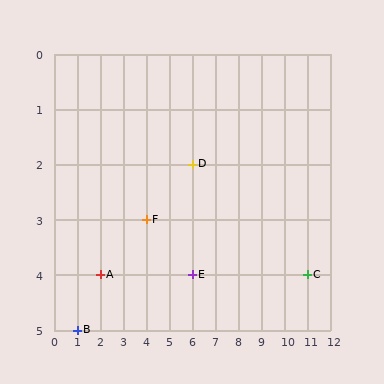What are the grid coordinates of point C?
Point C is at grid coordinates (11, 4).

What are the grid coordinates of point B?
Point B is at grid coordinates (1, 5).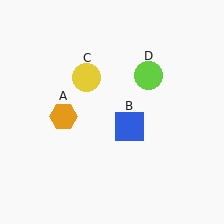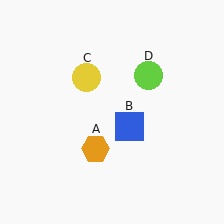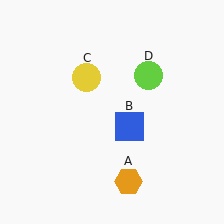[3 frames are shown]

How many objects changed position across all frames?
1 object changed position: orange hexagon (object A).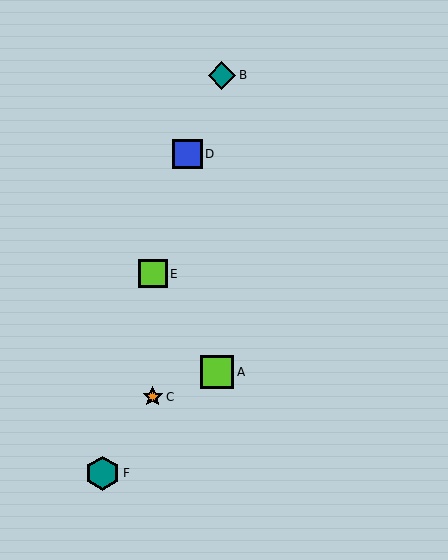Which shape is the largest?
The teal hexagon (labeled F) is the largest.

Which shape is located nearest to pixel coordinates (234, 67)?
The teal diamond (labeled B) at (222, 75) is nearest to that location.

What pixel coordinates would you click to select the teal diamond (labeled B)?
Click at (222, 75) to select the teal diamond B.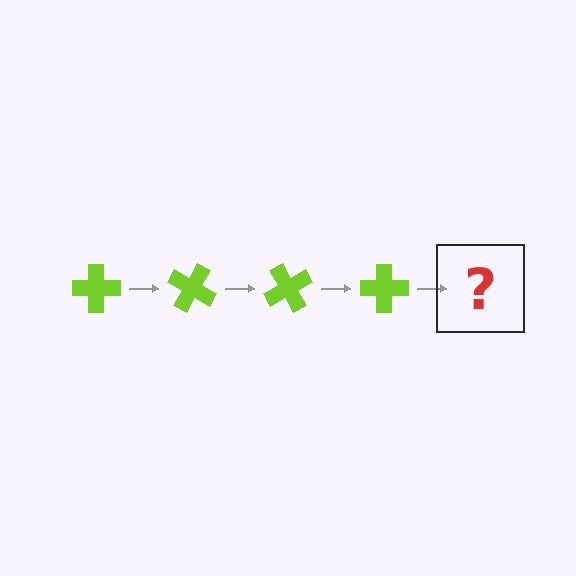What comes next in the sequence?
The next element should be a lime cross rotated 120 degrees.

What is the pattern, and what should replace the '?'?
The pattern is that the cross rotates 30 degrees each step. The '?' should be a lime cross rotated 120 degrees.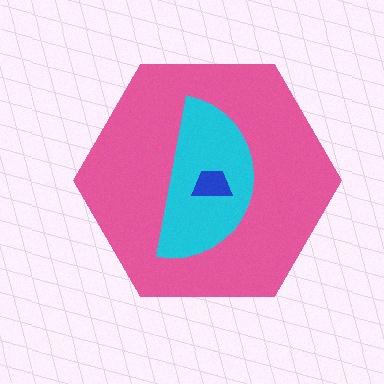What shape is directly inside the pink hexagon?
The cyan semicircle.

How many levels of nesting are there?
3.